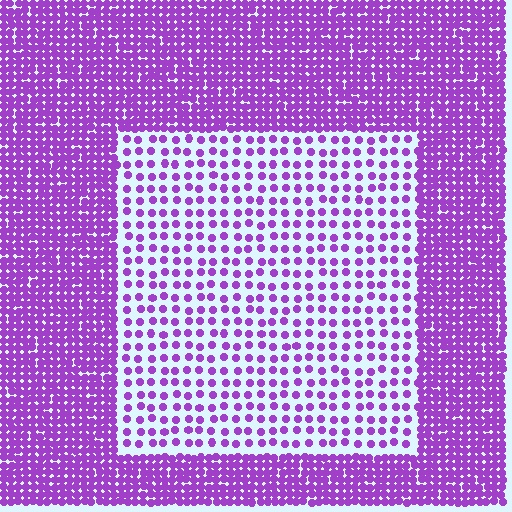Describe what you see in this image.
The image contains small purple elements arranged at two different densities. A rectangle-shaped region is visible where the elements are less densely packed than the surrounding area.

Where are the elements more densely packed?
The elements are more densely packed outside the rectangle boundary.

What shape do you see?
I see a rectangle.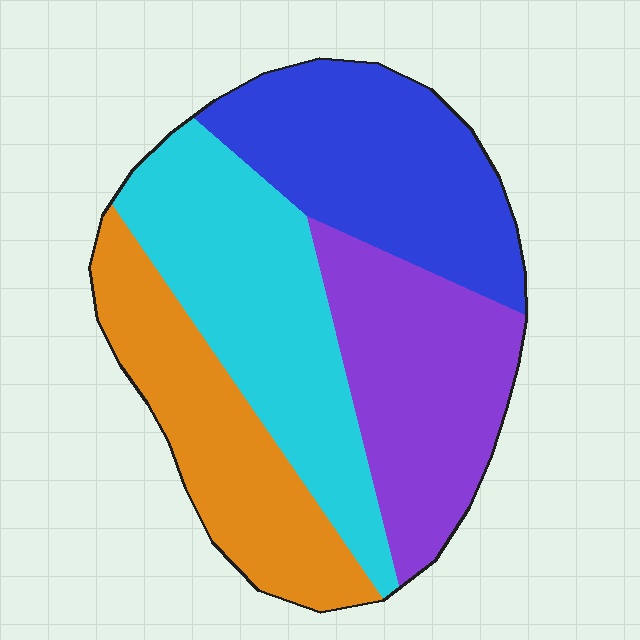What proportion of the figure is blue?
Blue takes up about one quarter (1/4) of the figure.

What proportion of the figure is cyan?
Cyan takes up about one quarter (1/4) of the figure.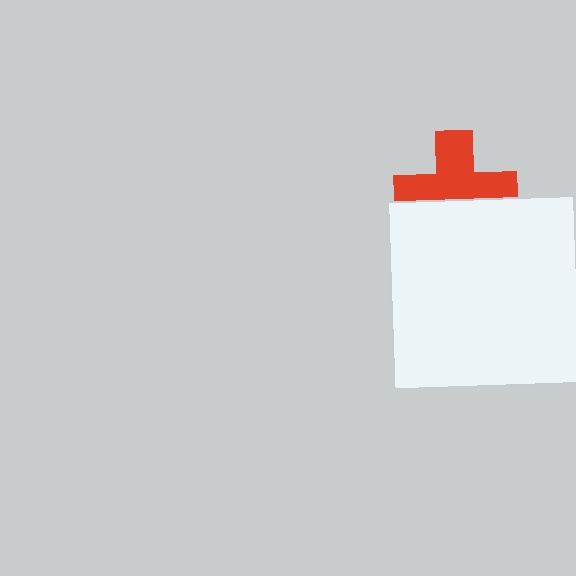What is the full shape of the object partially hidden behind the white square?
The partially hidden object is a red cross.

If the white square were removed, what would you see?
You would see the complete red cross.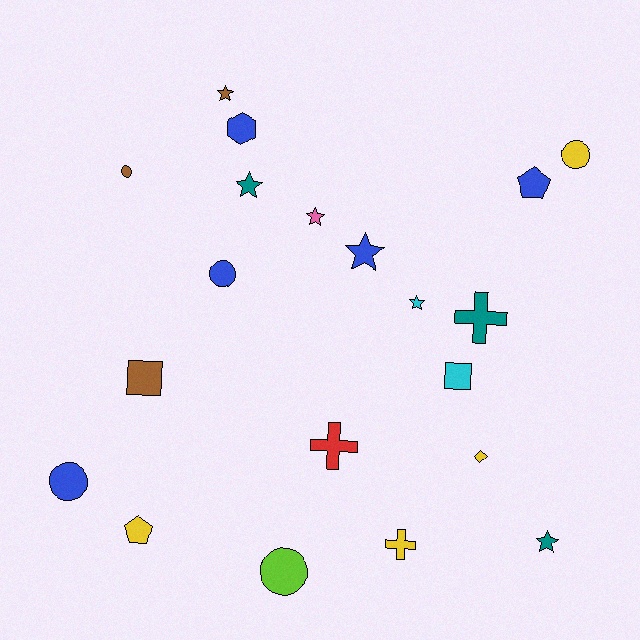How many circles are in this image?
There are 5 circles.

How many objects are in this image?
There are 20 objects.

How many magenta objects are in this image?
There are no magenta objects.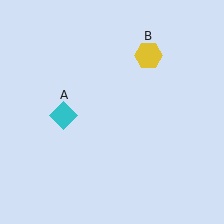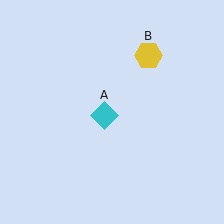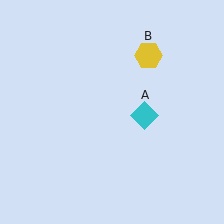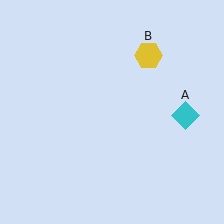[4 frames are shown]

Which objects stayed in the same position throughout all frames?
Yellow hexagon (object B) remained stationary.